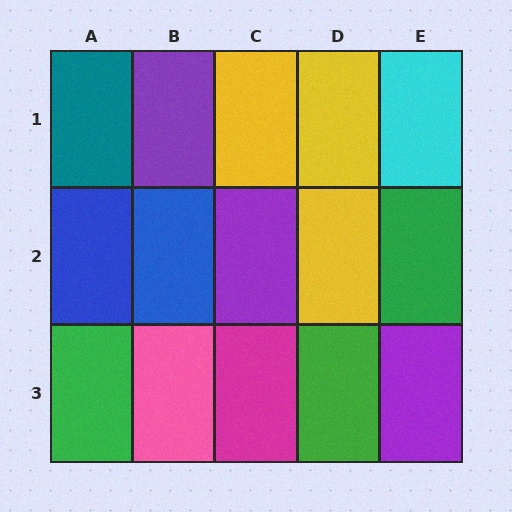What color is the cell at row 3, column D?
Green.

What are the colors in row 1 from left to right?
Teal, purple, yellow, yellow, cyan.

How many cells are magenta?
1 cell is magenta.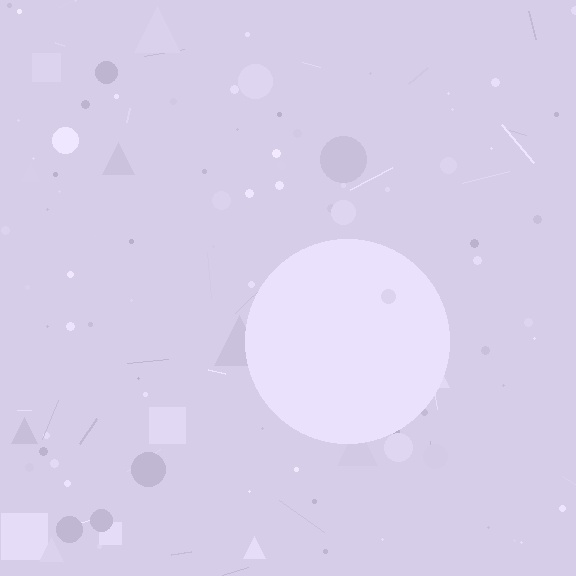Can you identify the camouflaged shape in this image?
The camouflaged shape is a circle.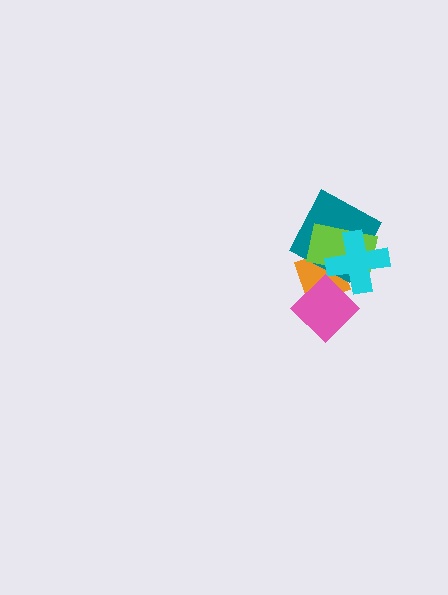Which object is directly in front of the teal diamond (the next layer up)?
The lime rectangle is directly in front of the teal diamond.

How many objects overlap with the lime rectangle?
3 objects overlap with the lime rectangle.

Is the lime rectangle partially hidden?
Yes, it is partially covered by another shape.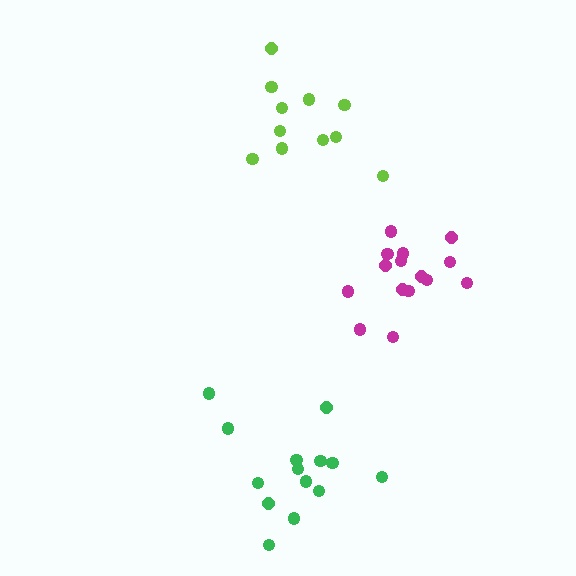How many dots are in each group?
Group 1: 14 dots, Group 2: 15 dots, Group 3: 11 dots (40 total).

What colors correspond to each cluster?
The clusters are colored: green, magenta, lime.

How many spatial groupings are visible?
There are 3 spatial groupings.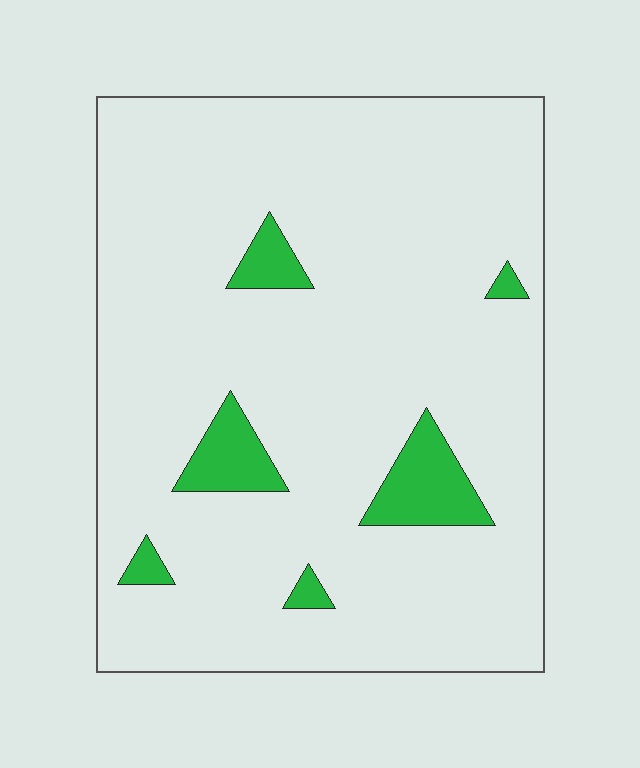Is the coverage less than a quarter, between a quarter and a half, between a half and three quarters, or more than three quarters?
Less than a quarter.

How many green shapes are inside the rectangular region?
6.